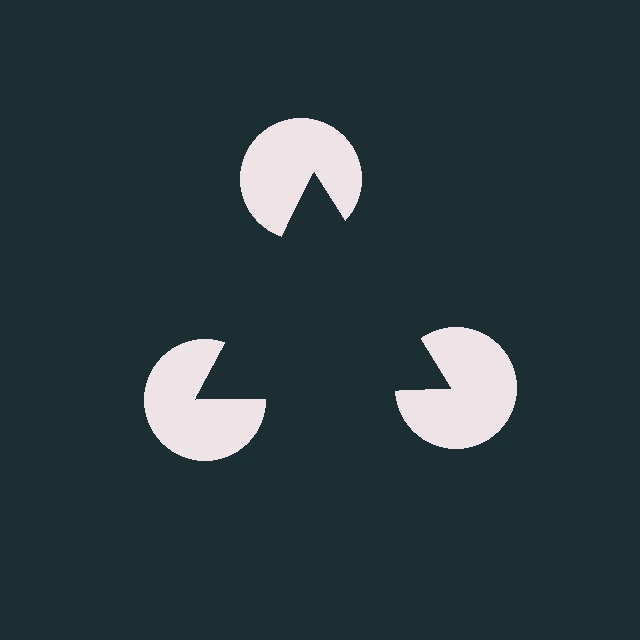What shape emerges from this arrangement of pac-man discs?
An illusory triangle — its edges are inferred from the aligned wedge cuts in the pac-man discs, not physically drawn.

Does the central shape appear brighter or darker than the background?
It typically appears slightly darker than the background, even though no actual brightness change is drawn.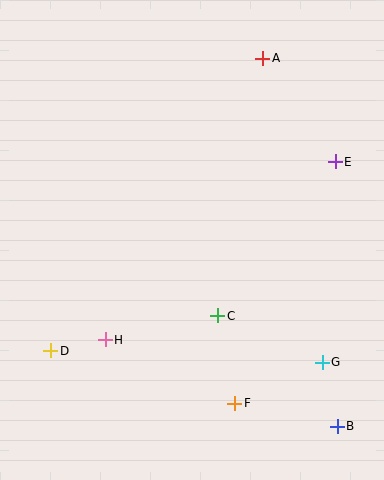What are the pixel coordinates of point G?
Point G is at (322, 362).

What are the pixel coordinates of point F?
Point F is at (235, 403).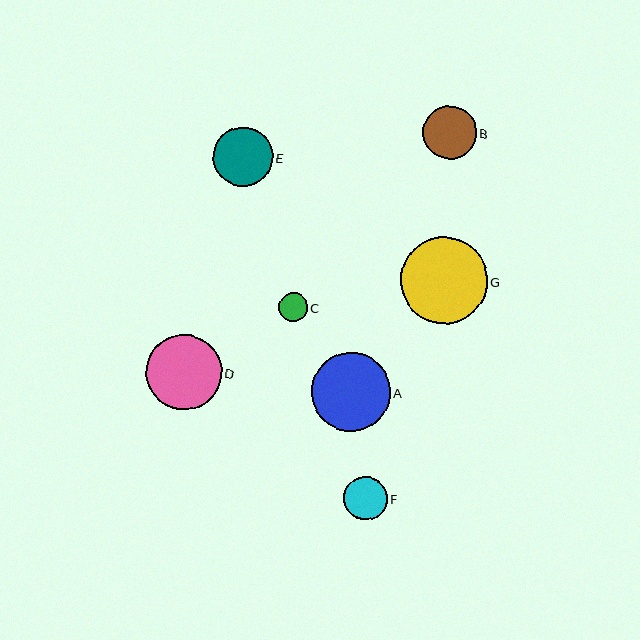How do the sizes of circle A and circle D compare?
Circle A and circle D are approximately the same size.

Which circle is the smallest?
Circle C is the smallest with a size of approximately 28 pixels.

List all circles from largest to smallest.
From largest to smallest: G, A, D, E, B, F, C.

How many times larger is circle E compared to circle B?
Circle E is approximately 1.1 times the size of circle B.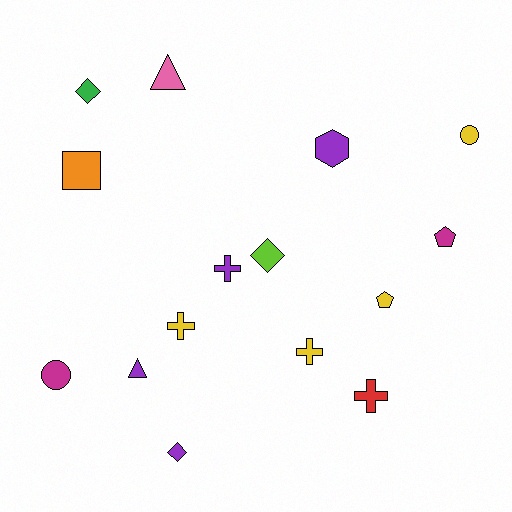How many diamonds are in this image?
There are 3 diamonds.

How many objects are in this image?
There are 15 objects.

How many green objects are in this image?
There is 1 green object.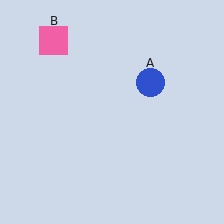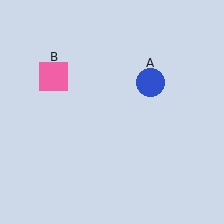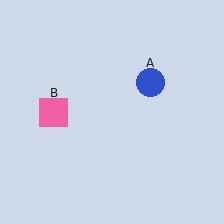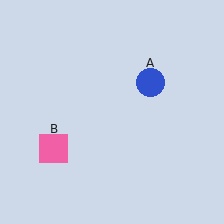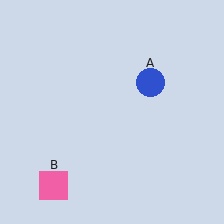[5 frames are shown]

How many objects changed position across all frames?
1 object changed position: pink square (object B).